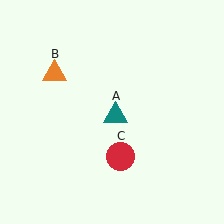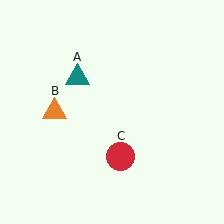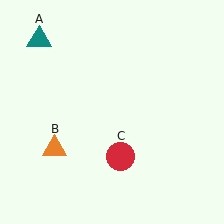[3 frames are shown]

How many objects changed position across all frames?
2 objects changed position: teal triangle (object A), orange triangle (object B).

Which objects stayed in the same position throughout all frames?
Red circle (object C) remained stationary.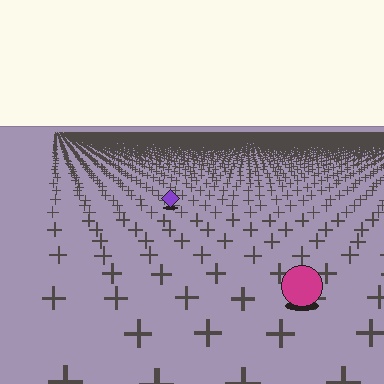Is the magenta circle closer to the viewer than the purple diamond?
Yes. The magenta circle is closer — you can tell from the texture gradient: the ground texture is coarser near it.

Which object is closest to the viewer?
The magenta circle is closest. The texture marks near it are larger and more spread out.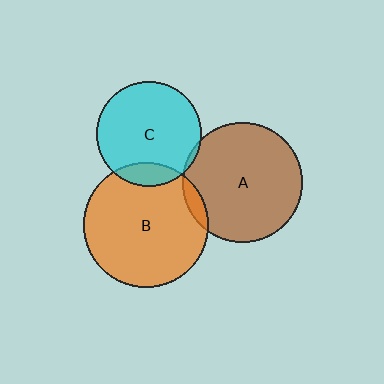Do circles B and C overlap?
Yes.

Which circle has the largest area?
Circle B (orange).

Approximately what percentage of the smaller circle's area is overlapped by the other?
Approximately 15%.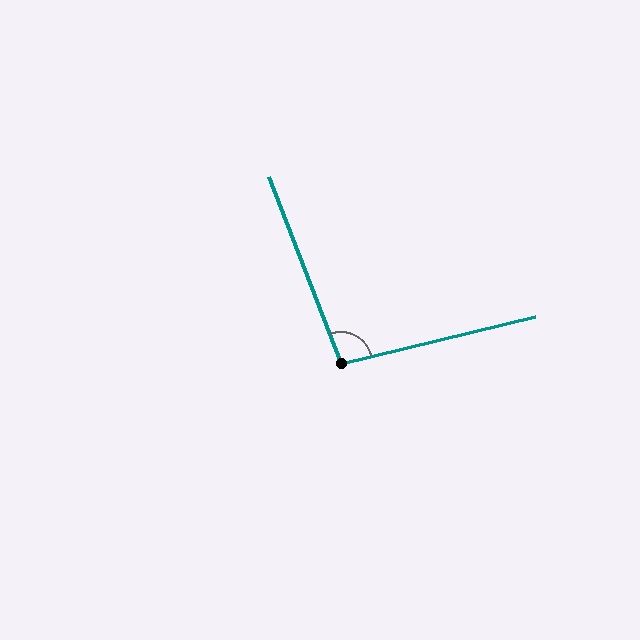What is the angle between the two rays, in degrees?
Approximately 98 degrees.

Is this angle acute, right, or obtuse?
It is obtuse.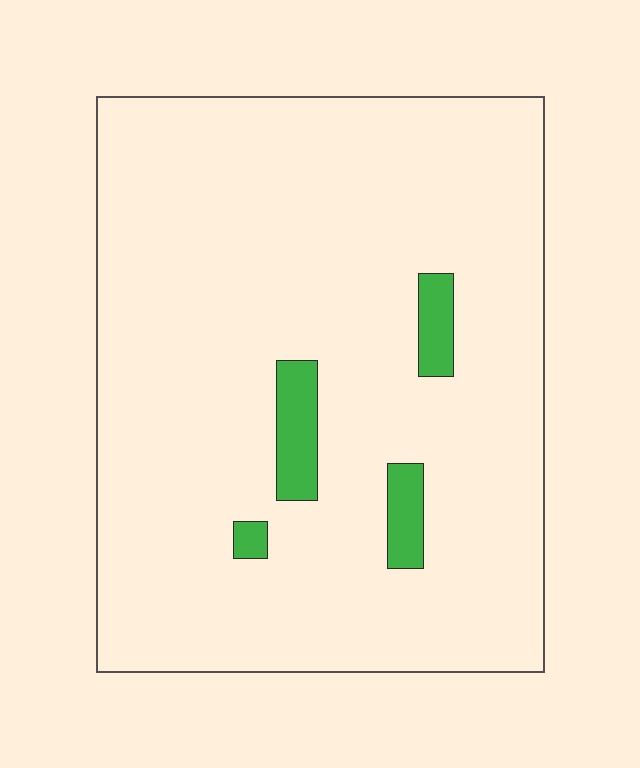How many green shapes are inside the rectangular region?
4.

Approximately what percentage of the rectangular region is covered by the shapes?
Approximately 5%.